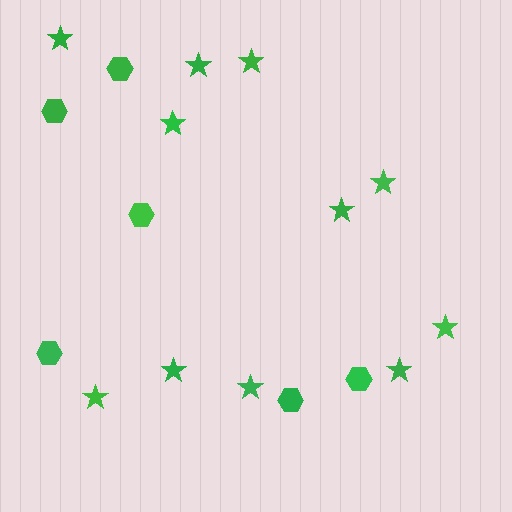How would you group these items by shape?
There are 2 groups: one group of hexagons (6) and one group of stars (11).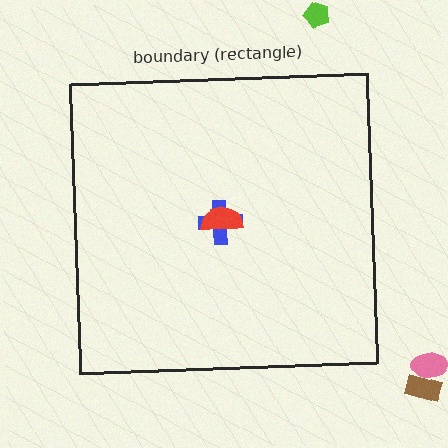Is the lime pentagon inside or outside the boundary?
Outside.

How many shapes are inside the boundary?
2 inside, 3 outside.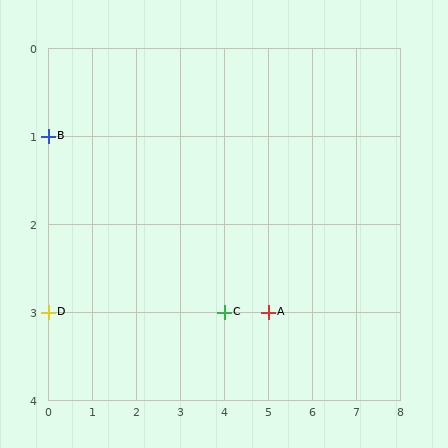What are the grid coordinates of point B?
Point B is at grid coordinates (0, 1).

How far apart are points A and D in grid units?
Points A and D are 5 columns apart.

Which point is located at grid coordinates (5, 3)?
Point A is at (5, 3).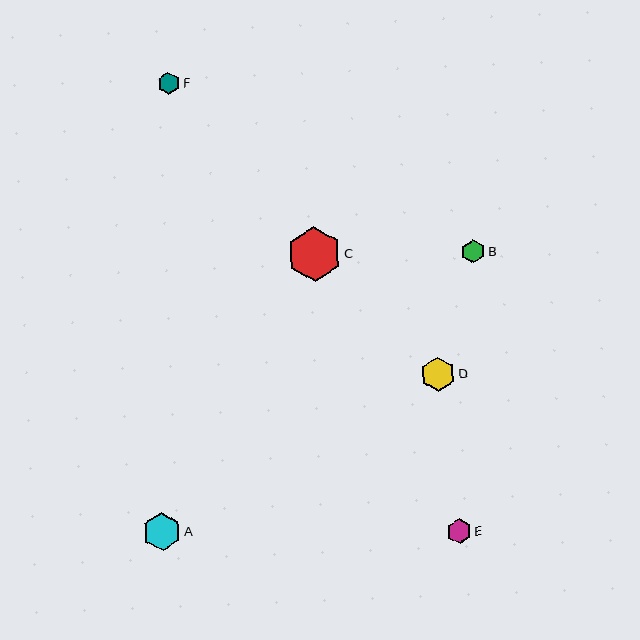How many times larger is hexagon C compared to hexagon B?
Hexagon C is approximately 2.3 times the size of hexagon B.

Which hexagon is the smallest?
Hexagon F is the smallest with a size of approximately 22 pixels.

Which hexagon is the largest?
Hexagon C is the largest with a size of approximately 55 pixels.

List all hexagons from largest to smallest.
From largest to smallest: C, A, D, E, B, F.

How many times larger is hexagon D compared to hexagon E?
Hexagon D is approximately 1.4 times the size of hexagon E.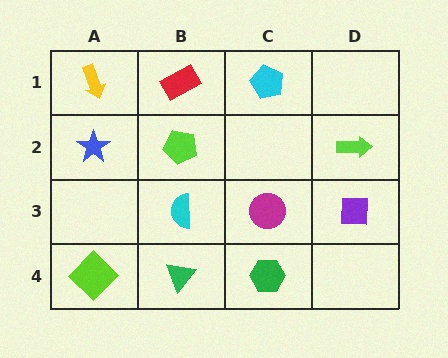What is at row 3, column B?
A cyan semicircle.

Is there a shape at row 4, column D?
No, that cell is empty.